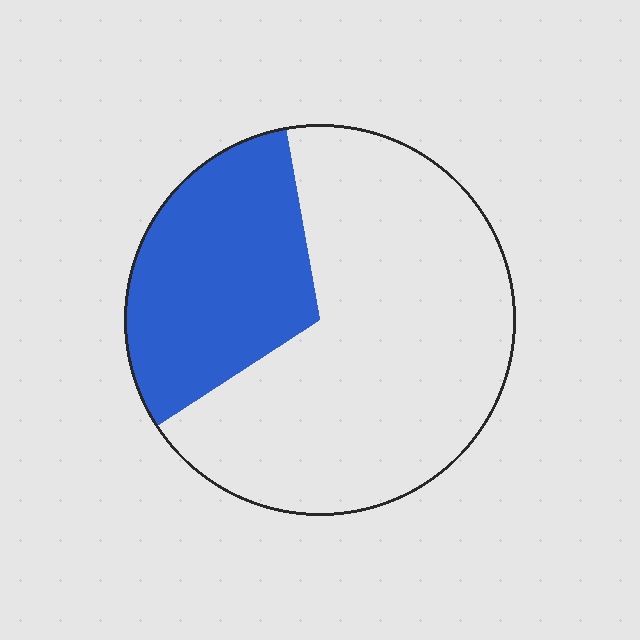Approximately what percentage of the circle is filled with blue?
Approximately 30%.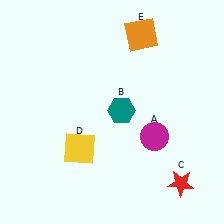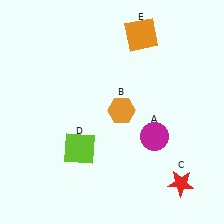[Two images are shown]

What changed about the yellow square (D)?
In Image 1, D is yellow. In Image 2, it changed to lime.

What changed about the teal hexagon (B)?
In Image 1, B is teal. In Image 2, it changed to orange.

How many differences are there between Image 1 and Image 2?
There are 2 differences between the two images.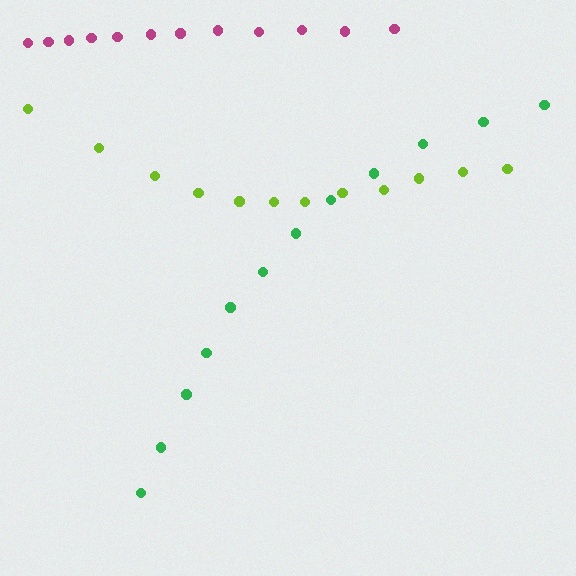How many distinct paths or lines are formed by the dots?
There are 3 distinct paths.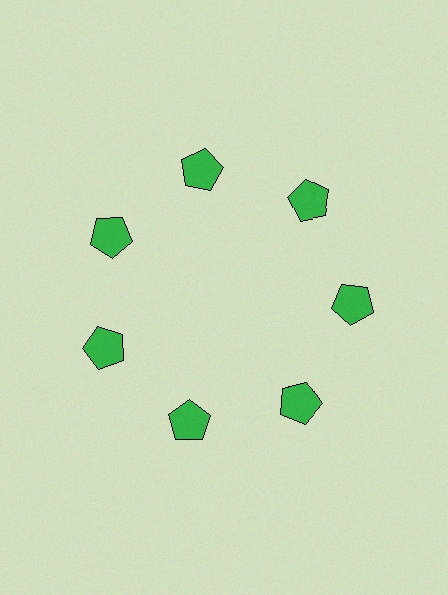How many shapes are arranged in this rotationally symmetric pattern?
There are 7 shapes, arranged in 7 groups of 1.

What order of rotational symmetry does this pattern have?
This pattern has 7-fold rotational symmetry.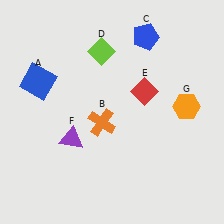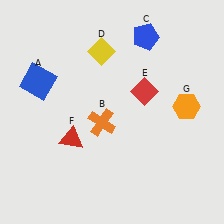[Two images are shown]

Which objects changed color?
D changed from lime to yellow. F changed from purple to red.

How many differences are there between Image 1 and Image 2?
There are 2 differences between the two images.